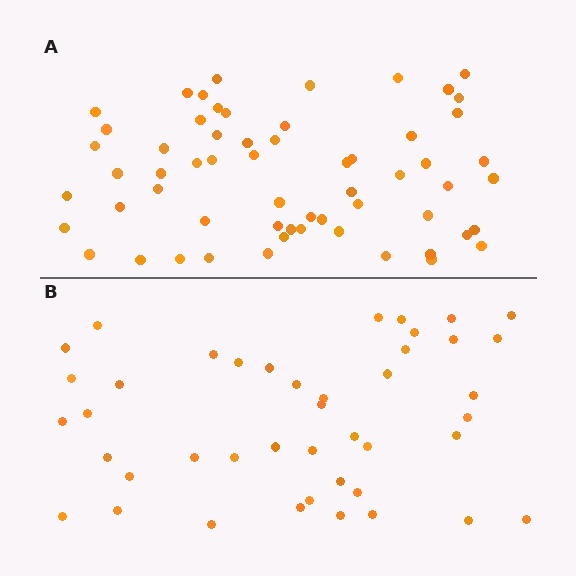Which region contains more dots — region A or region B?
Region A (the top region) has more dots.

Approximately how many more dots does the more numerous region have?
Region A has approximately 15 more dots than region B.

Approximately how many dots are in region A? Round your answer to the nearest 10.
About 60 dots.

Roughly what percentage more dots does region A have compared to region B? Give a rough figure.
About 40% more.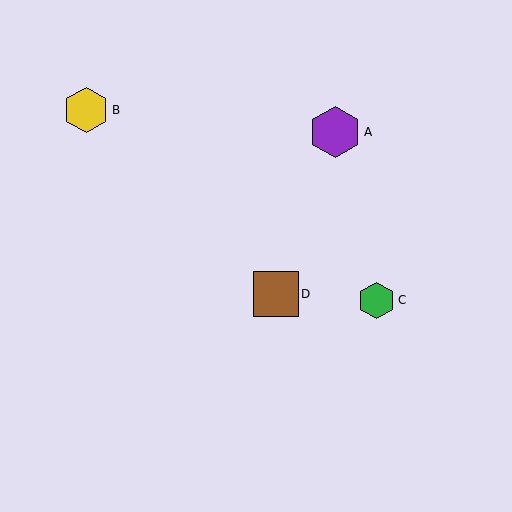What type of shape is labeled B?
Shape B is a yellow hexagon.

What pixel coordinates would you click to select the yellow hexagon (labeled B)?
Click at (86, 110) to select the yellow hexagon B.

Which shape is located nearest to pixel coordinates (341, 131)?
The purple hexagon (labeled A) at (335, 132) is nearest to that location.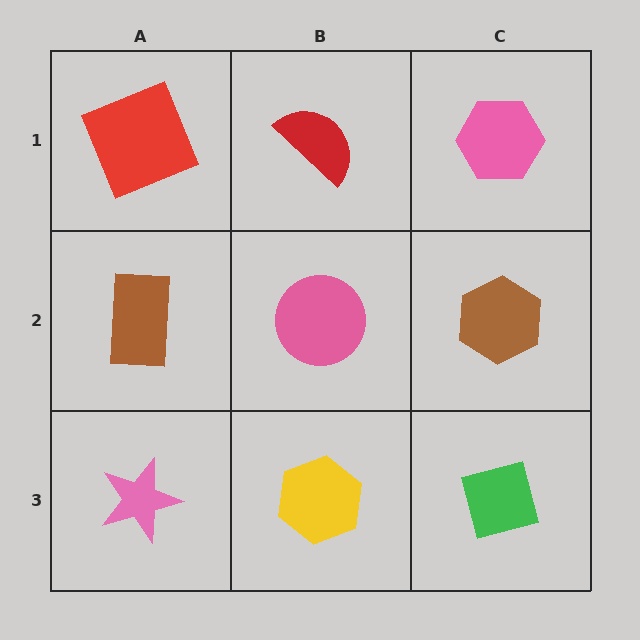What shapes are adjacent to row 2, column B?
A red semicircle (row 1, column B), a yellow hexagon (row 3, column B), a brown rectangle (row 2, column A), a brown hexagon (row 2, column C).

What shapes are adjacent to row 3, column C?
A brown hexagon (row 2, column C), a yellow hexagon (row 3, column B).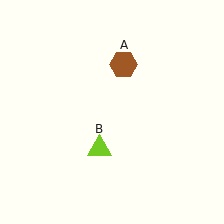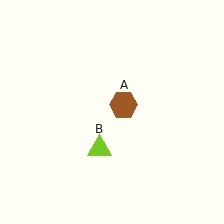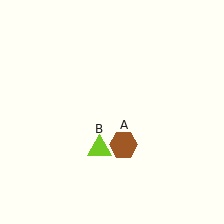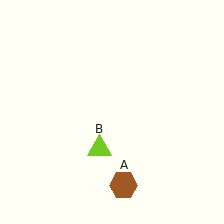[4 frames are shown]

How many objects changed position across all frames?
1 object changed position: brown hexagon (object A).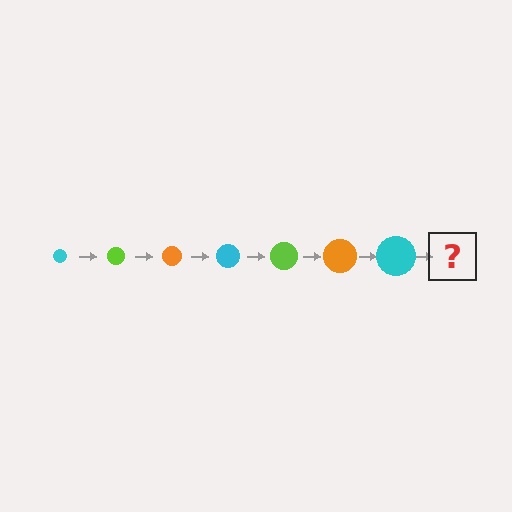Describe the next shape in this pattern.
It should be a lime circle, larger than the previous one.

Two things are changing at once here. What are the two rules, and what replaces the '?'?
The two rules are that the circle grows larger each step and the color cycles through cyan, lime, and orange. The '?' should be a lime circle, larger than the previous one.